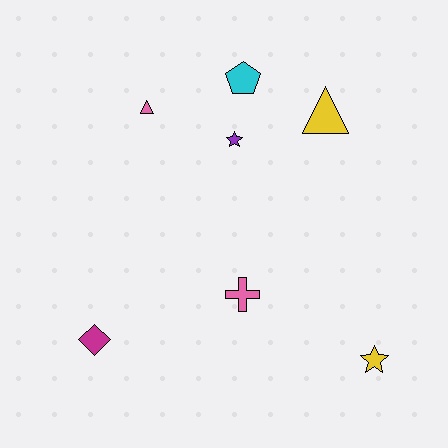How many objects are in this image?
There are 7 objects.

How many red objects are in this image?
There are no red objects.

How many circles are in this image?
There are no circles.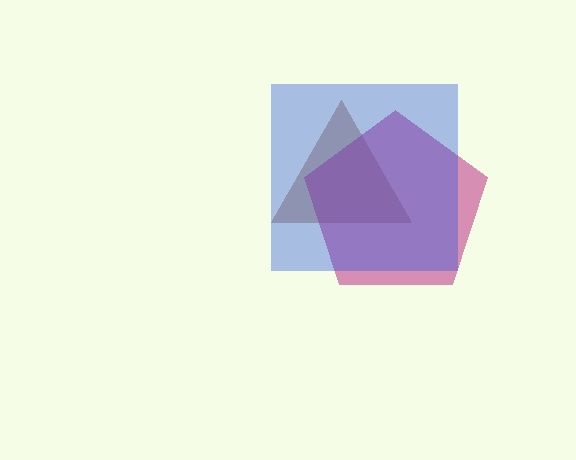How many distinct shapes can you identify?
There are 3 distinct shapes: a brown triangle, a magenta pentagon, a blue square.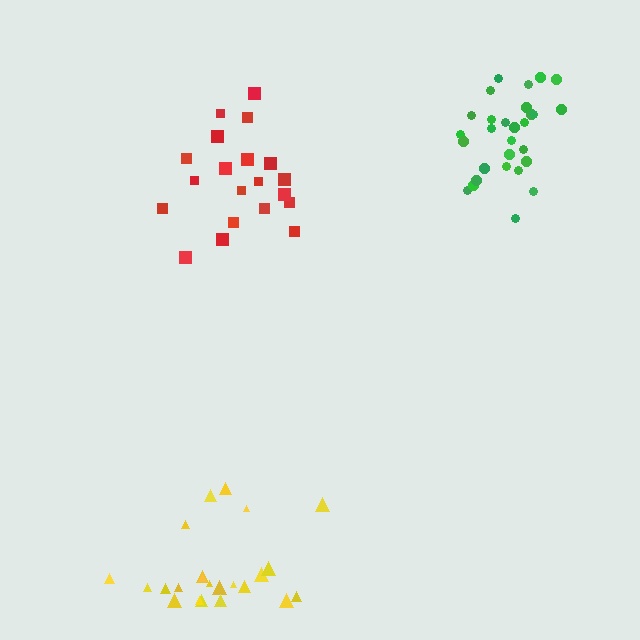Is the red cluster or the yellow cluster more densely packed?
Red.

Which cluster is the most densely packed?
Green.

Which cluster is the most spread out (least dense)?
Yellow.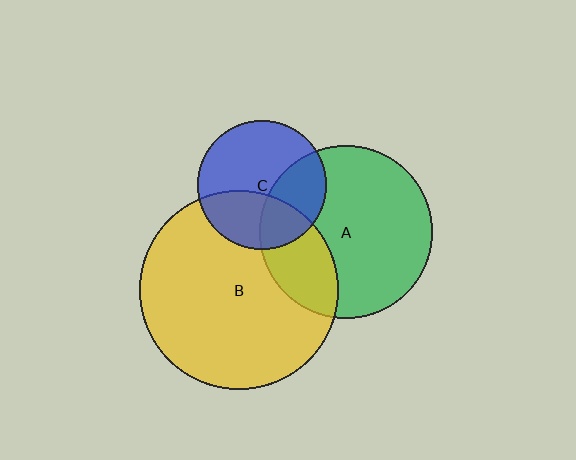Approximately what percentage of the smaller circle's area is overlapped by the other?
Approximately 35%.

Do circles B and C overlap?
Yes.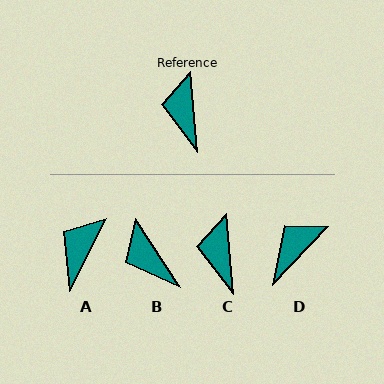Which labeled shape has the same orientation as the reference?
C.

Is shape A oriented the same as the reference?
No, it is off by about 32 degrees.